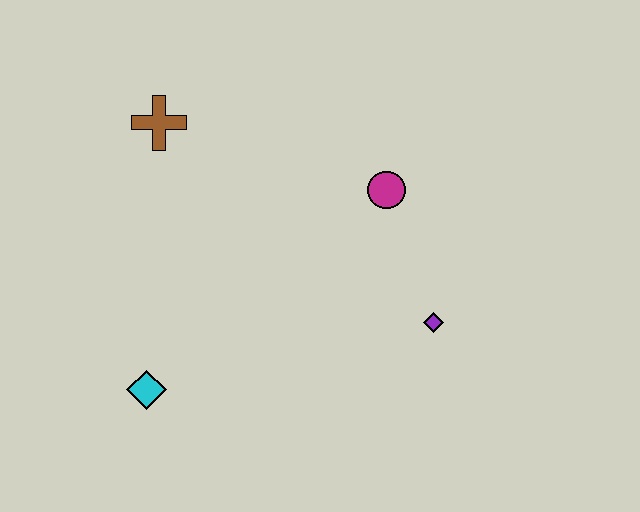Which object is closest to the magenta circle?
The purple diamond is closest to the magenta circle.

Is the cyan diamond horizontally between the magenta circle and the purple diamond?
No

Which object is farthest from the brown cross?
The purple diamond is farthest from the brown cross.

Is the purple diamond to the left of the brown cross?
No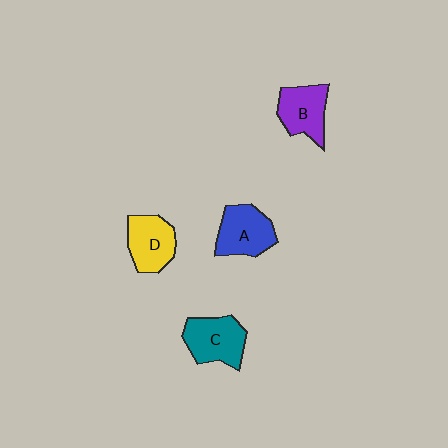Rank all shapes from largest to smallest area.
From largest to smallest: C (teal), A (blue), D (yellow), B (purple).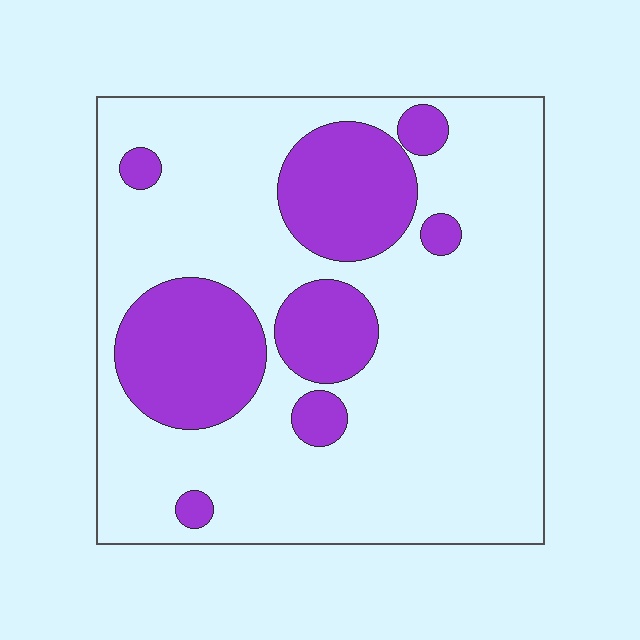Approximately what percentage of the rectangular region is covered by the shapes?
Approximately 25%.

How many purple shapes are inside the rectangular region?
8.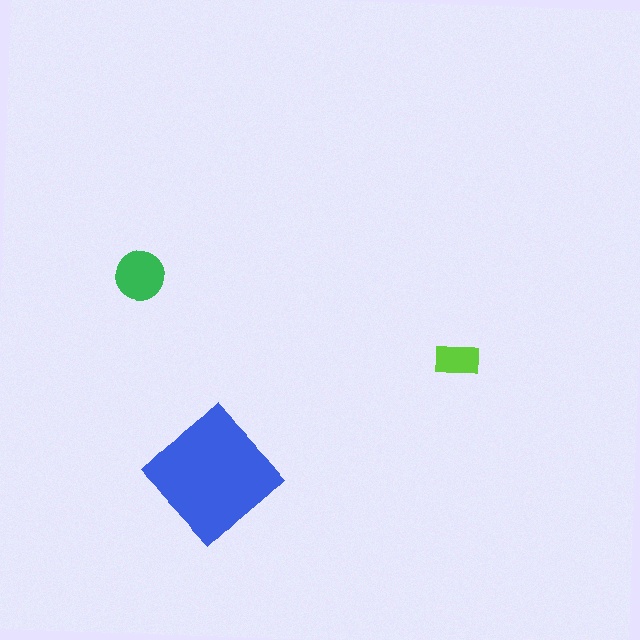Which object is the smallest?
The lime rectangle.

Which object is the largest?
The blue diamond.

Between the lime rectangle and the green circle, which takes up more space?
The green circle.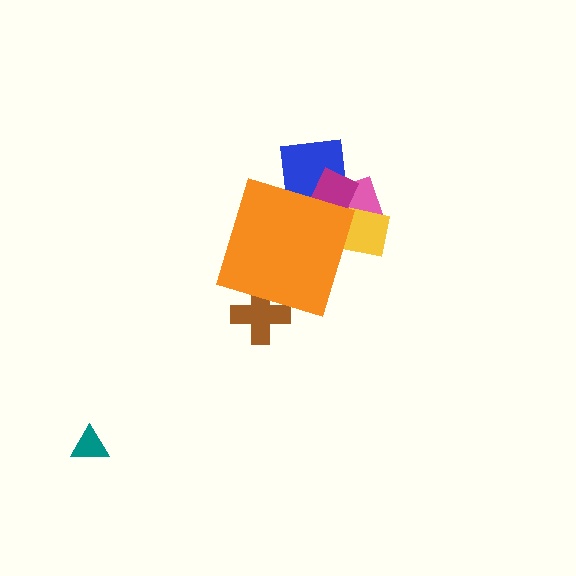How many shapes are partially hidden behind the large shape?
5 shapes are partially hidden.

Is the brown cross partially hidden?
Yes, the brown cross is partially hidden behind the orange diamond.